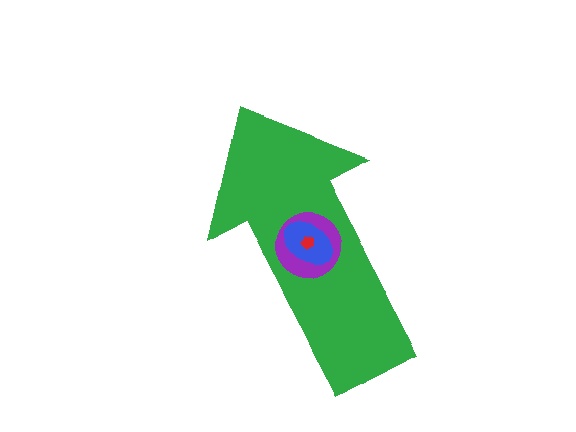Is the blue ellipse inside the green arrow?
Yes.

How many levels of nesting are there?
4.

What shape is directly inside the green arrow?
The purple circle.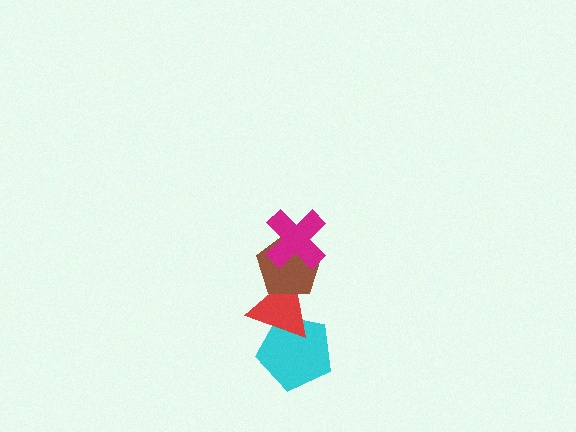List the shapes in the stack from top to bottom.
From top to bottom: the magenta cross, the brown pentagon, the red triangle, the cyan pentagon.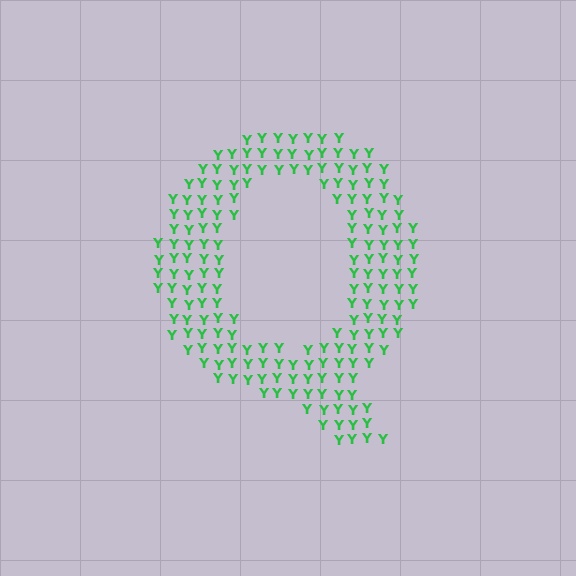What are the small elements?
The small elements are letter Y's.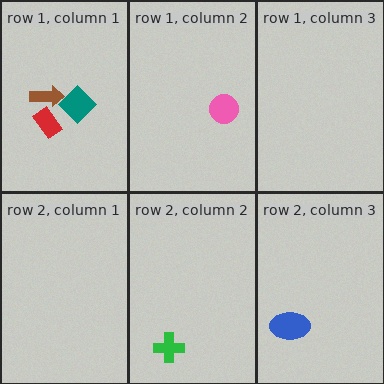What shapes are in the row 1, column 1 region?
The teal diamond, the brown arrow, the red rectangle.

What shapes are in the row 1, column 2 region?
The pink circle.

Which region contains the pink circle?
The row 1, column 2 region.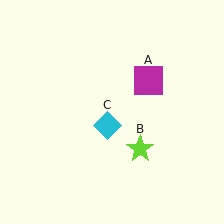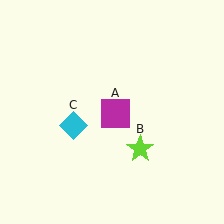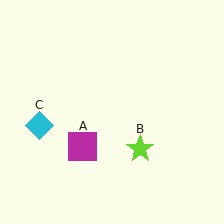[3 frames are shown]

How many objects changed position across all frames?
2 objects changed position: magenta square (object A), cyan diamond (object C).